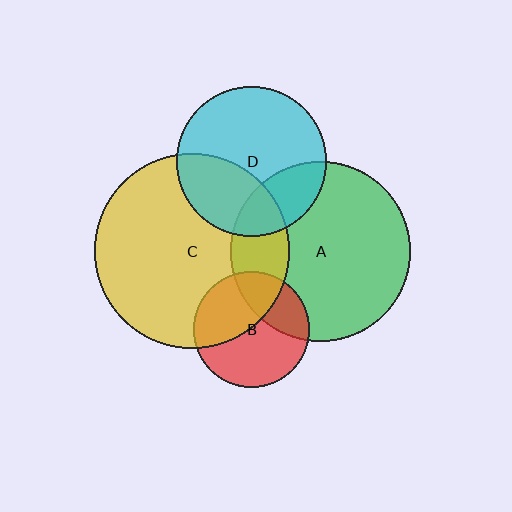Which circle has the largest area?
Circle C (yellow).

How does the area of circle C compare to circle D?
Approximately 1.7 times.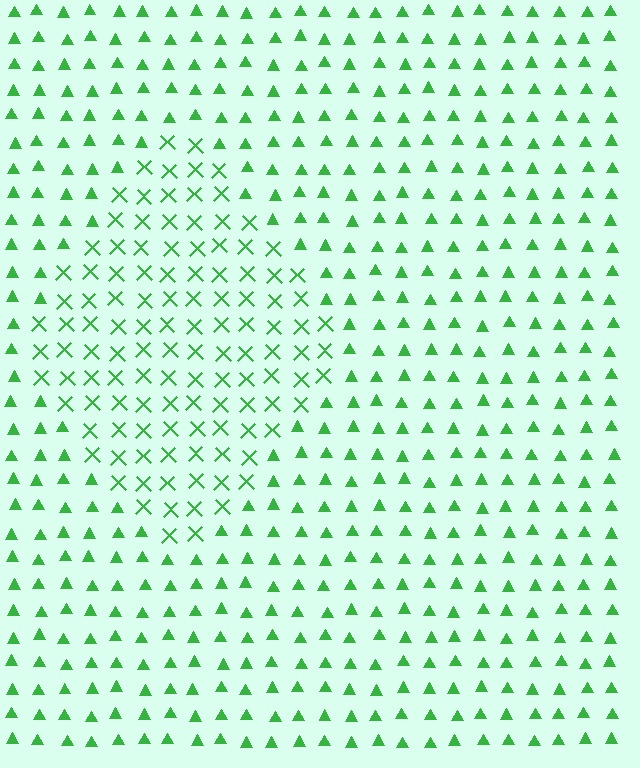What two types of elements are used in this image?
The image uses X marks inside the diamond region and triangles outside it.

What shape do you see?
I see a diamond.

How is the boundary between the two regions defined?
The boundary is defined by a change in element shape: X marks inside vs. triangles outside. All elements share the same color and spacing.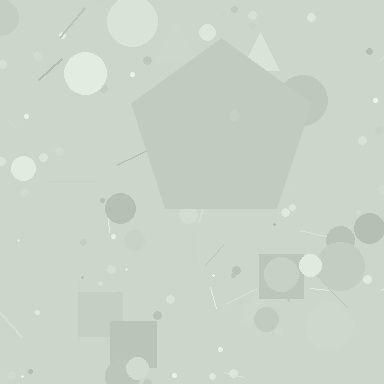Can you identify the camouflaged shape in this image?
The camouflaged shape is a pentagon.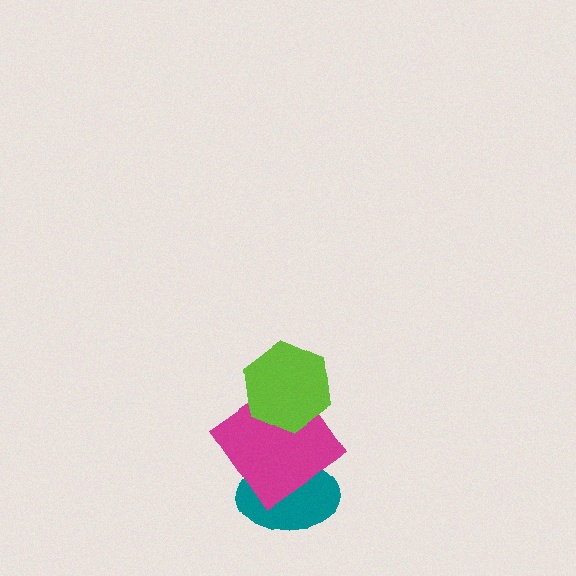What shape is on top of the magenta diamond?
The lime hexagon is on top of the magenta diamond.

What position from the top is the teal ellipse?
The teal ellipse is 3rd from the top.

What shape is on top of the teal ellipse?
The magenta diamond is on top of the teal ellipse.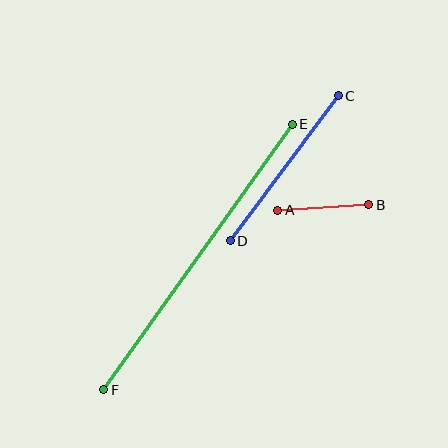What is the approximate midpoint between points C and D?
The midpoint is at approximately (284, 168) pixels.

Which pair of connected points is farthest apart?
Points E and F are farthest apart.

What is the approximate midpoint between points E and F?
The midpoint is at approximately (198, 257) pixels.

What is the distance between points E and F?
The distance is approximately 326 pixels.